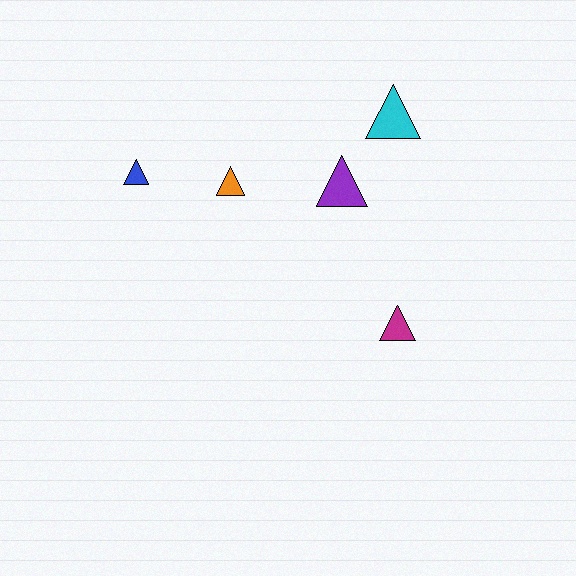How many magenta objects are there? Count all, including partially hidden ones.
There is 1 magenta object.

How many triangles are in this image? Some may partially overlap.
There are 5 triangles.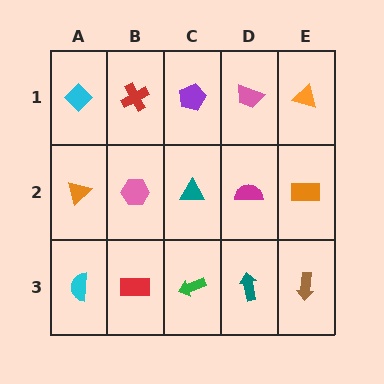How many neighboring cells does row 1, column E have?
2.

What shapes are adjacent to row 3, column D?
A magenta semicircle (row 2, column D), a green arrow (row 3, column C), a brown arrow (row 3, column E).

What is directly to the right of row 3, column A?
A red rectangle.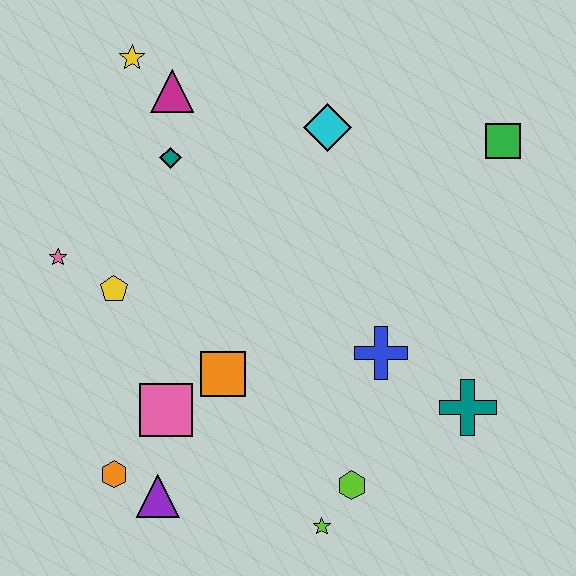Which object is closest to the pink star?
The yellow pentagon is closest to the pink star.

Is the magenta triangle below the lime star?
No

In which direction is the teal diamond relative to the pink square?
The teal diamond is above the pink square.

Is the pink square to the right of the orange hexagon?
Yes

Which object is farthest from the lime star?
The yellow star is farthest from the lime star.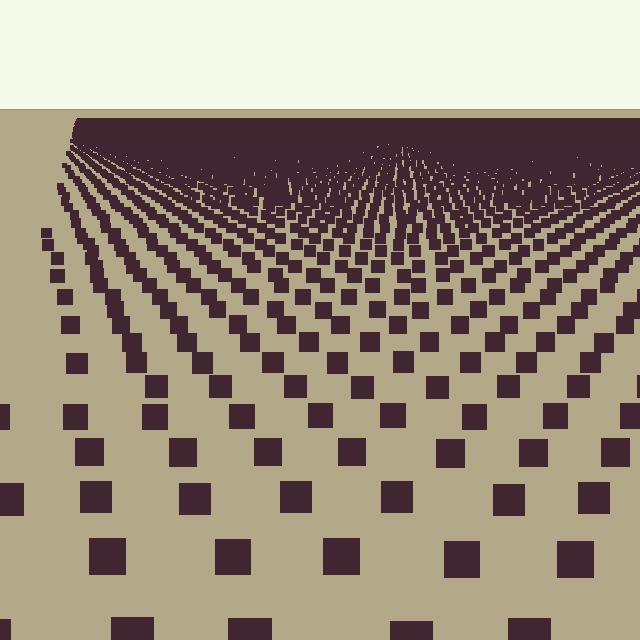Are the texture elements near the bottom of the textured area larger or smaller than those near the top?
Larger. Near the bottom, elements are closer to the viewer and appear at a bigger on-screen size.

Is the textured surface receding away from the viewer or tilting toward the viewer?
The surface is receding away from the viewer. Texture elements get smaller and denser toward the top.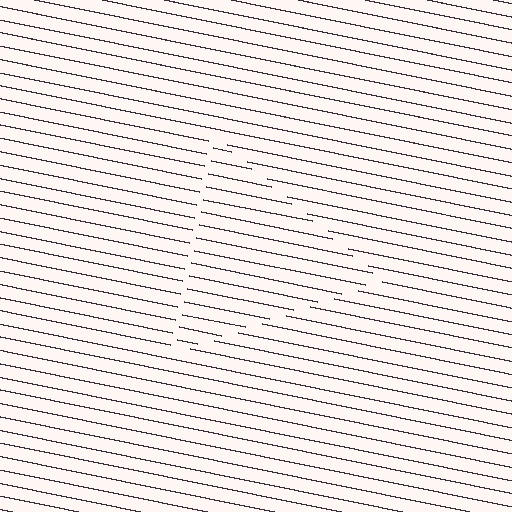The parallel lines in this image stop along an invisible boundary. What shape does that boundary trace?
An illusory triangle. The interior of the shape contains the same grating, shifted by half a period — the contour is defined by the phase discontinuity where line-ends from the inner and outer gratings abut.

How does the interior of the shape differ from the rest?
The interior of the shape contains the same grating, shifted by half a period — the contour is defined by the phase discontinuity where line-ends from the inner and outer gratings abut.